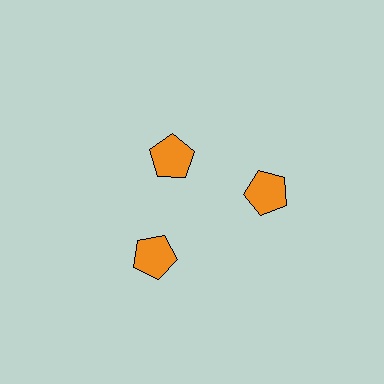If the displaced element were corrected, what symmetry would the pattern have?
It would have 3-fold rotational symmetry — the pattern would map onto itself every 120 degrees.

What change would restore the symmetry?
The symmetry would be restored by moving it outward, back onto the ring so that all 3 pentagons sit at equal angles and equal distance from the center.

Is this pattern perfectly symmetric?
No. The 3 orange pentagons are arranged in a ring, but one element near the 11 o'clock position is pulled inward toward the center, breaking the 3-fold rotational symmetry.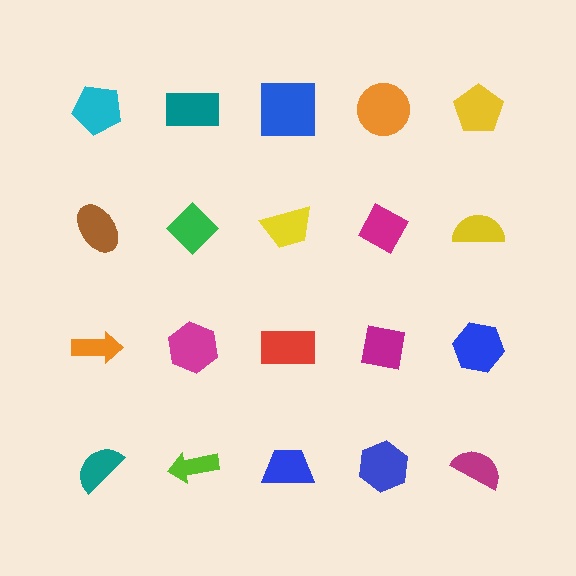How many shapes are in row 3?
5 shapes.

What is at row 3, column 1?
An orange arrow.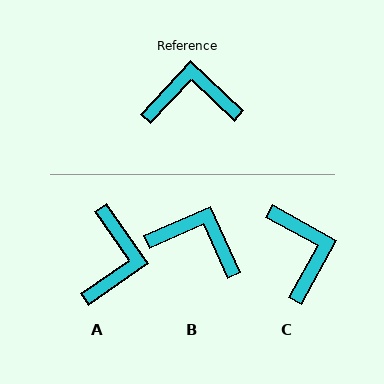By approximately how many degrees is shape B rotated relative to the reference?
Approximately 23 degrees clockwise.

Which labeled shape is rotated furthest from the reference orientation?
A, about 102 degrees away.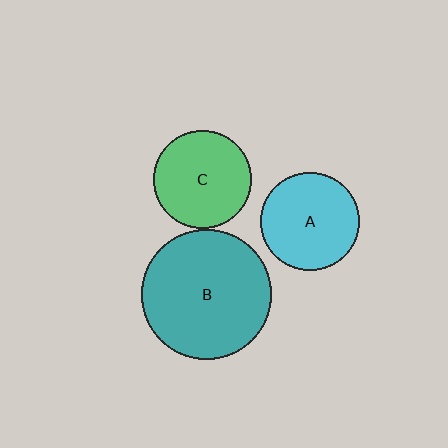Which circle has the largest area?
Circle B (teal).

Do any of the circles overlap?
No, none of the circles overlap.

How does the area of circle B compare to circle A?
Approximately 1.7 times.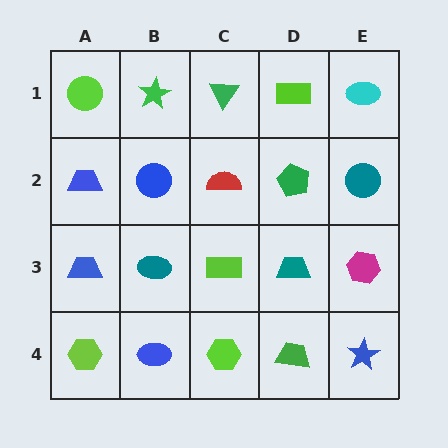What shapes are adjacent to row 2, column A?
A lime circle (row 1, column A), a blue trapezoid (row 3, column A), a blue circle (row 2, column B).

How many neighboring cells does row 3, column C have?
4.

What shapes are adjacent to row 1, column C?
A red semicircle (row 2, column C), a green star (row 1, column B), a lime rectangle (row 1, column D).